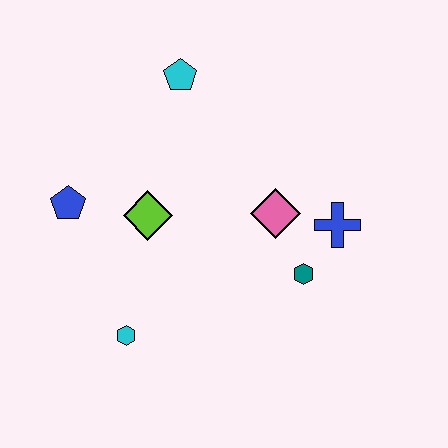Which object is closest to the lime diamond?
The blue pentagon is closest to the lime diamond.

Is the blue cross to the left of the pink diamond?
No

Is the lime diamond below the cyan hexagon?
No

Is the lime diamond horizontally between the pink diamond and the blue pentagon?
Yes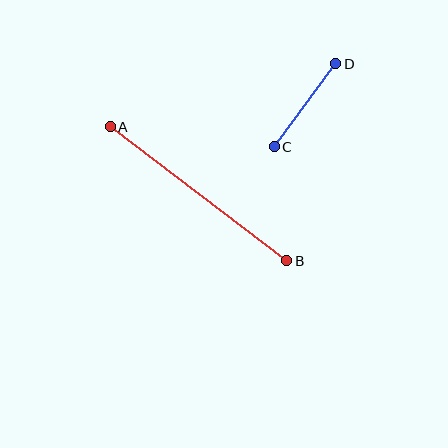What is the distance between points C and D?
The distance is approximately 103 pixels.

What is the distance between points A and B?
The distance is approximately 222 pixels.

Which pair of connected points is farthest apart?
Points A and B are farthest apart.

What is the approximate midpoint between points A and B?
The midpoint is at approximately (199, 194) pixels.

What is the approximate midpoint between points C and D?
The midpoint is at approximately (305, 105) pixels.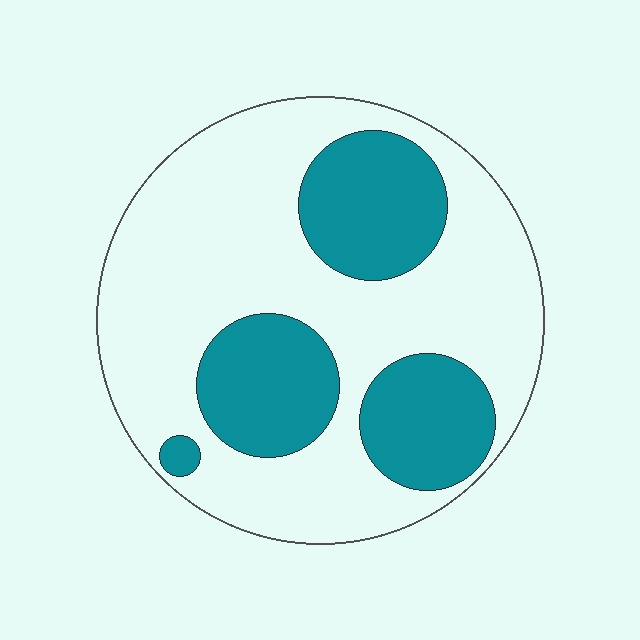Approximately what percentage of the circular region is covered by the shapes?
Approximately 30%.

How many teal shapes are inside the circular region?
4.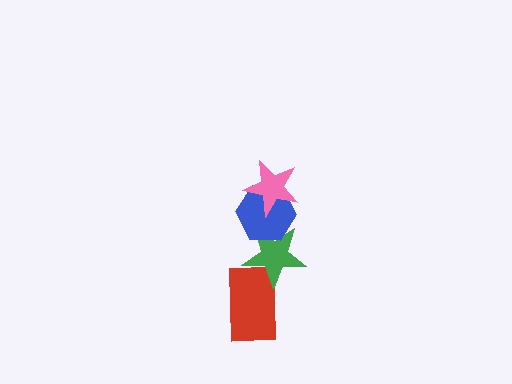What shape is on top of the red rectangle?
The green star is on top of the red rectangle.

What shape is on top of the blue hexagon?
The pink star is on top of the blue hexagon.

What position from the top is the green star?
The green star is 3rd from the top.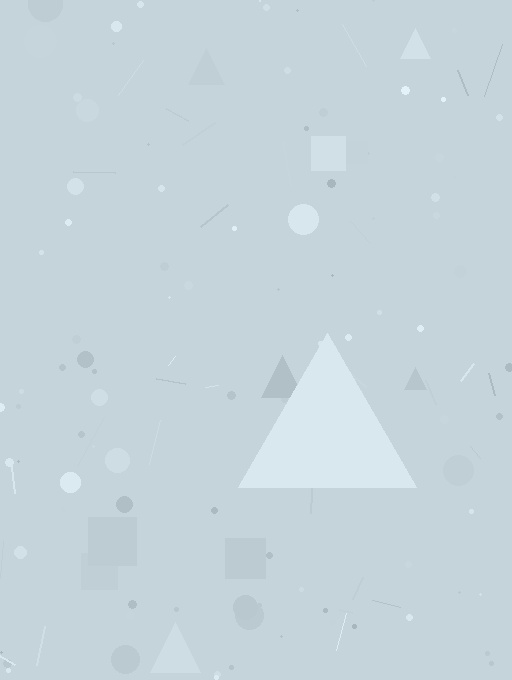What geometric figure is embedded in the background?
A triangle is embedded in the background.